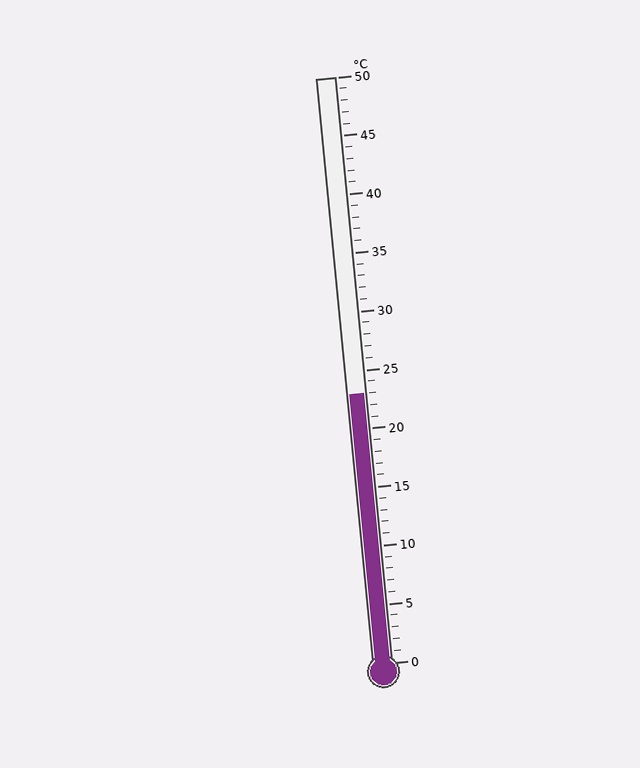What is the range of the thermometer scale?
The thermometer scale ranges from 0°C to 50°C.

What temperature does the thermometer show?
The thermometer shows approximately 23°C.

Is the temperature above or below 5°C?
The temperature is above 5°C.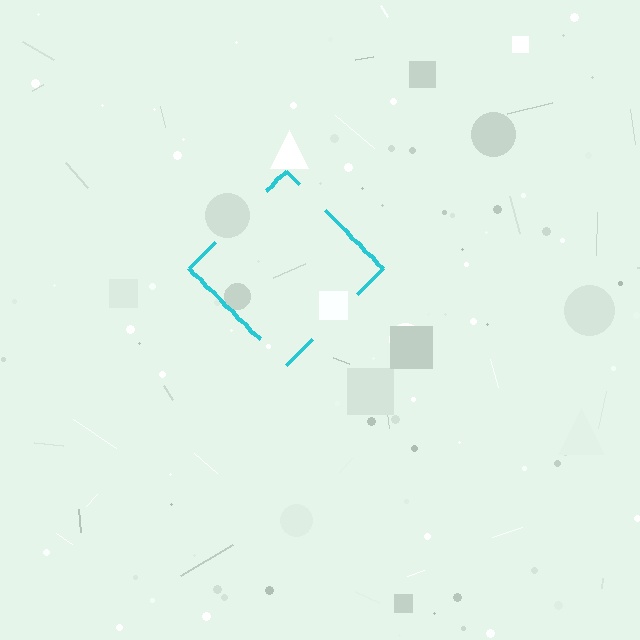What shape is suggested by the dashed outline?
The dashed outline suggests a diamond.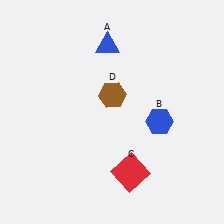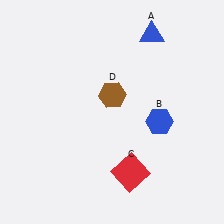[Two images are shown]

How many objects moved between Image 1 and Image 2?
1 object moved between the two images.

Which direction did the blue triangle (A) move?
The blue triangle (A) moved right.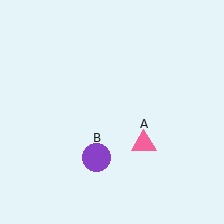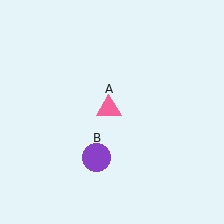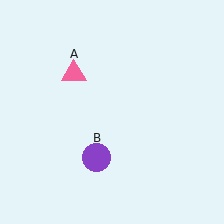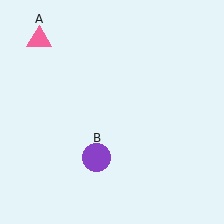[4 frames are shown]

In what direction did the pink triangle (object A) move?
The pink triangle (object A) moved up and to the left.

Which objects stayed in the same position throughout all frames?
Purple circle (object B) remained stationary.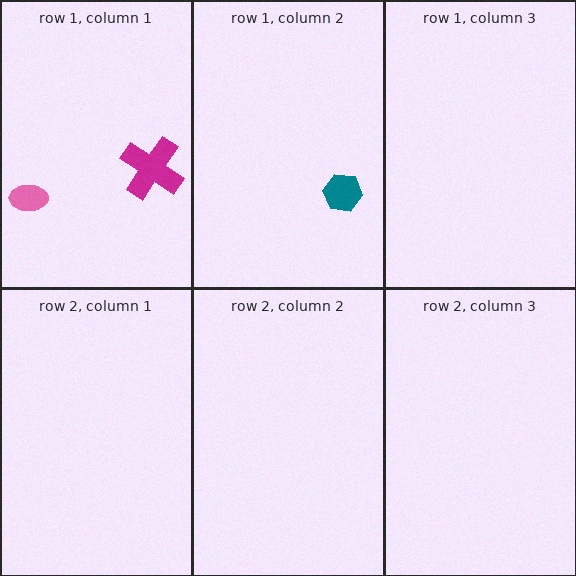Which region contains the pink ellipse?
The row 1, column 1 region.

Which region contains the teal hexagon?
The row 1, column 2 region.